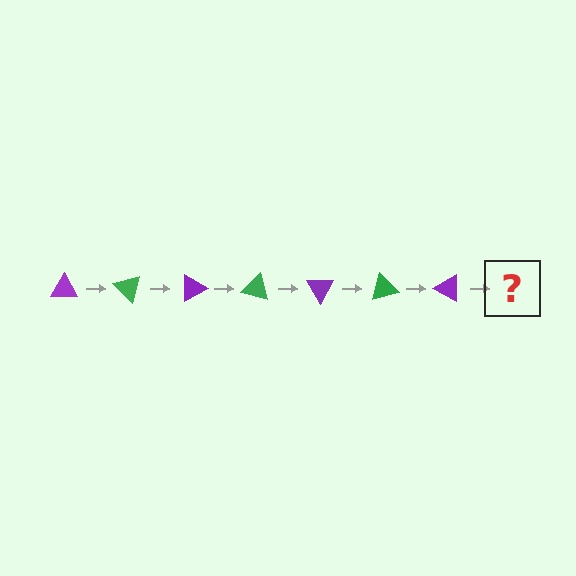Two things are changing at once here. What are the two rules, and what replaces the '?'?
The two rules are that it rotates 45 degrees each step and the color cycles through purple and green. The '?' should be a green triangle, rotated 315 degrees from the start.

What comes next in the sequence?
The next element should be a green triangle, rotated 315 degrees from the start.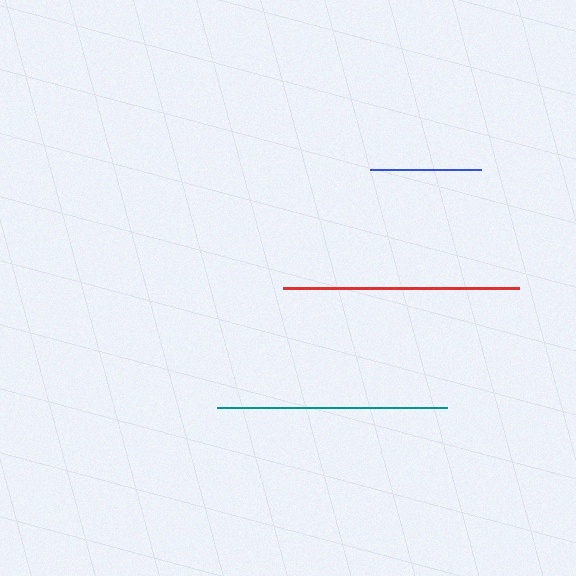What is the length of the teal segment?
The teal segment is approximately 230 pixels long.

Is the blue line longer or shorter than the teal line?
The teal line is longer than the blue line.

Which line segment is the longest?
The red line is the longest at approximately 236 pixels.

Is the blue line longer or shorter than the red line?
The red line is longer than the blue line.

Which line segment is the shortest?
The blue line is the shortest at approximately 112 pixels.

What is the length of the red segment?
The red segment is approximately 236 pixels long.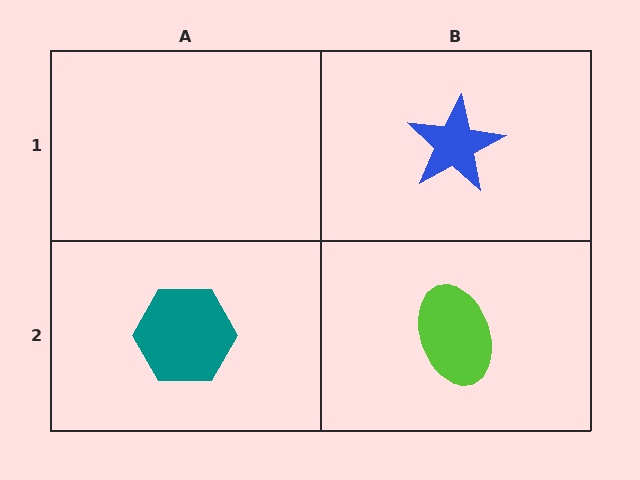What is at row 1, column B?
A blue star.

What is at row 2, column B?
A lime ellipse.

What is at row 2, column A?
A teal hexagon.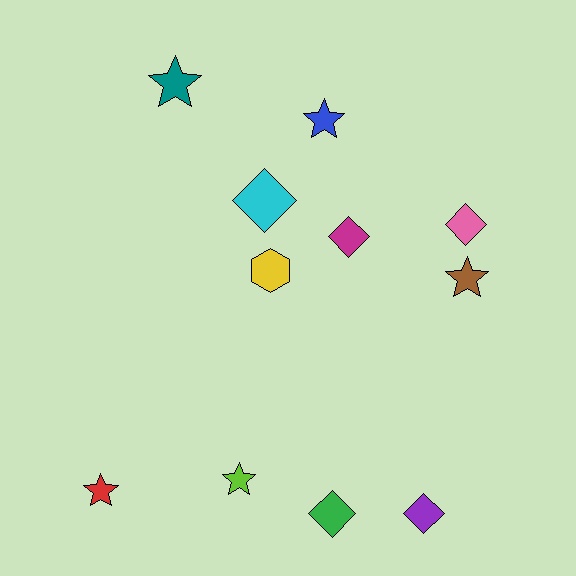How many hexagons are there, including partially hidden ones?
There is 1 hexagon.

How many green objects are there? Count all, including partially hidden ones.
There is 1 green object.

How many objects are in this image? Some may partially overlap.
There are 11 objects.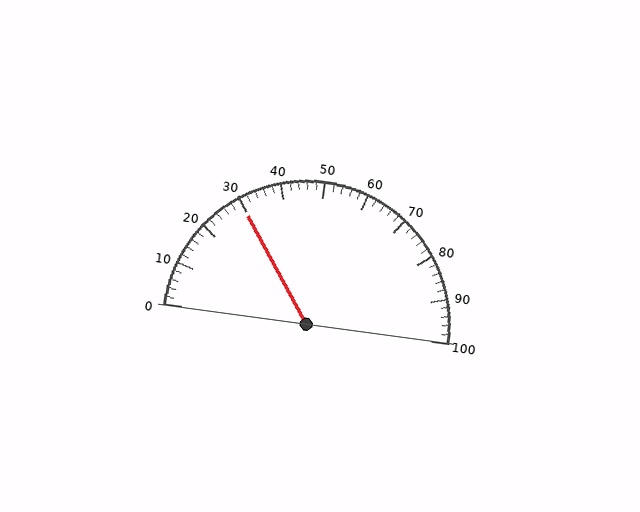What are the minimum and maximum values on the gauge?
The gauge ranges from 0 to 100.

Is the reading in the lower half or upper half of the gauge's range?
The reading is in the lower half of the range (0 to 100).